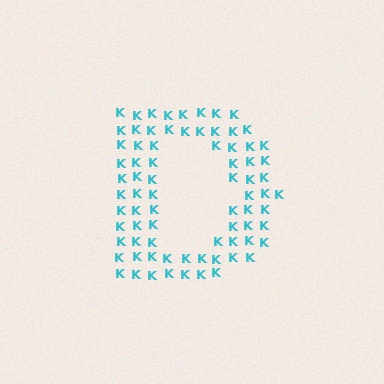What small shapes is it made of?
It is made of small letter K's.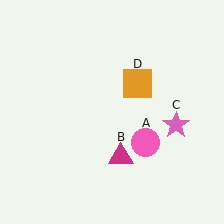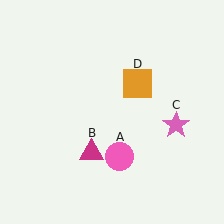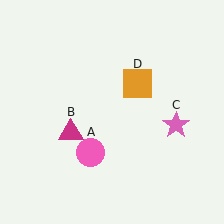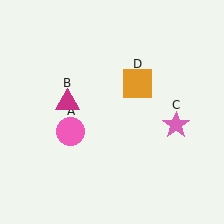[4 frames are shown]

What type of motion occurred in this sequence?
The pink circle (object A), magenta triangle (object B) rotated clockwise around the center of the scene.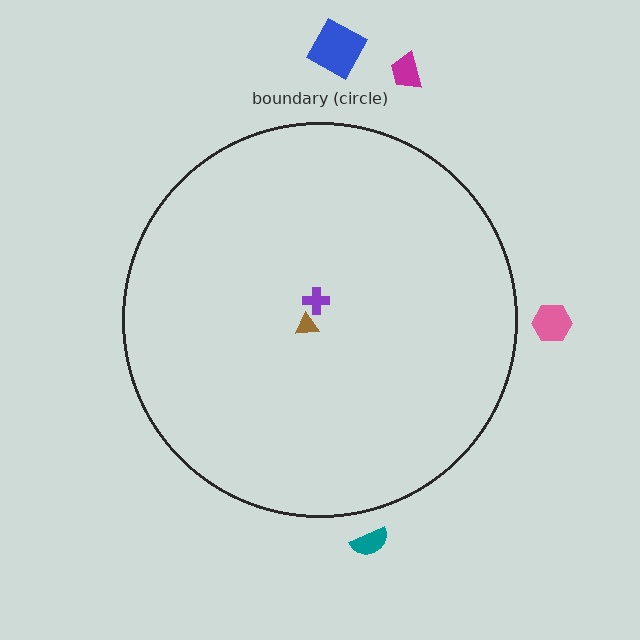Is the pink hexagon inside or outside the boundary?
Outside.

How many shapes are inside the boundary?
2 inside, 4 outside.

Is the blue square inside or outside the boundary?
Outside.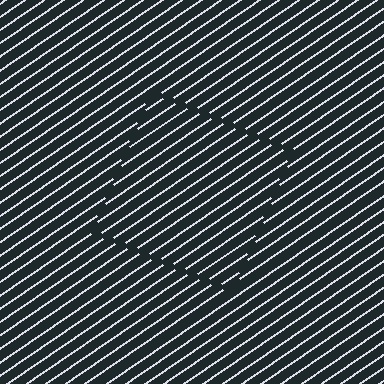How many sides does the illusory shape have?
4 sides — the line-ends trace a square.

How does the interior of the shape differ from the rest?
The interior of the shape contains the same grating, shifted by half a period — the contour is defined by the phase discontinuity where line-ends from the inner and outer gratings abut.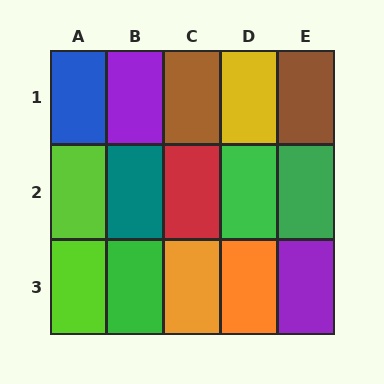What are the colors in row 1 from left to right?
Blue, purple, brown, yellow, brown.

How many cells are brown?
2 cells are brown.